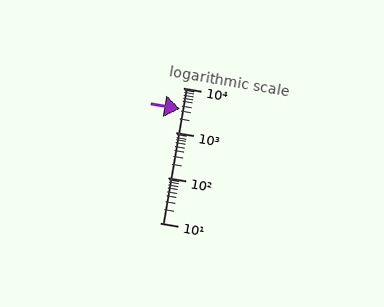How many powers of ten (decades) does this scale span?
The scale spans 3 decades, from 10 to 10000.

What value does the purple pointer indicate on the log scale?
The pointer indicates approximately 3400.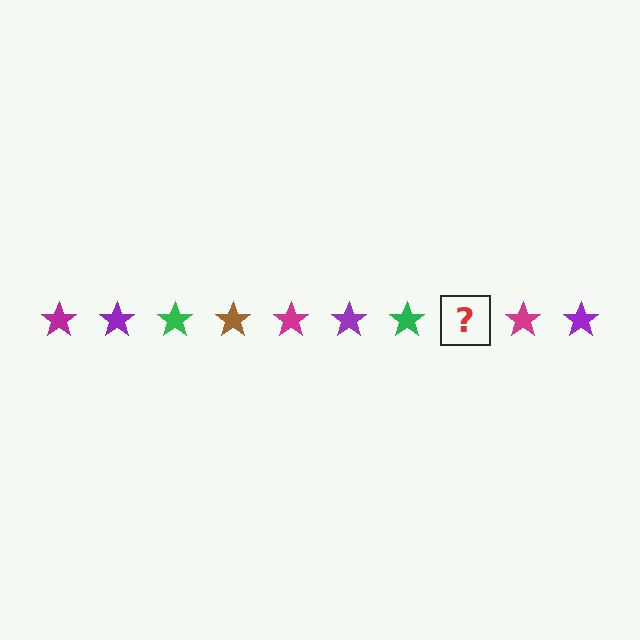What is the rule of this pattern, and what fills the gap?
The rule is that the pattern cycles through magenta, purple, green, brown stars. The gap should be filled with a brown star.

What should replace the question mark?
The question mark should be replaced with a brown star.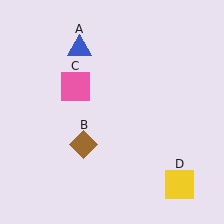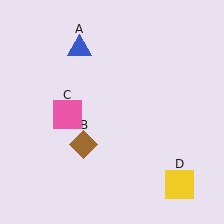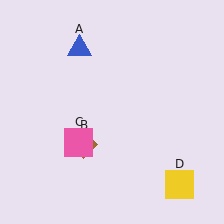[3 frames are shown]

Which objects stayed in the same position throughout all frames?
Blue triangle (object A) and brown diamond (object B) and yellow square (object D) remained stationary.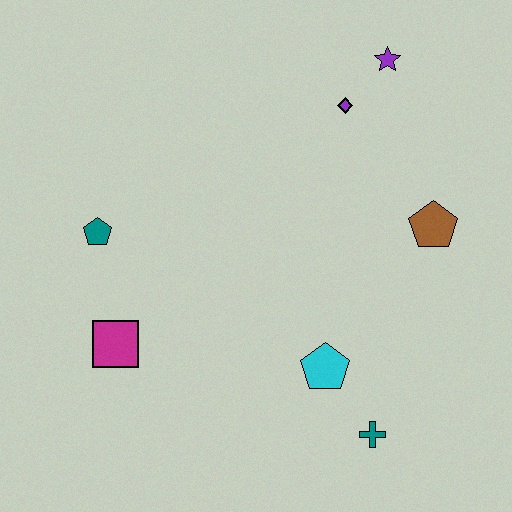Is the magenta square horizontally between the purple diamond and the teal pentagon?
Yes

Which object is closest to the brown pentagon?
The purple diamond is closest to the brown pentagon.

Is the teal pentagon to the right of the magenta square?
No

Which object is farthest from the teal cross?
The purple star is farthest from the teal cross.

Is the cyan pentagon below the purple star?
Yes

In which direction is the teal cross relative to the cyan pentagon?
The teal cross is below the cyan pentagon.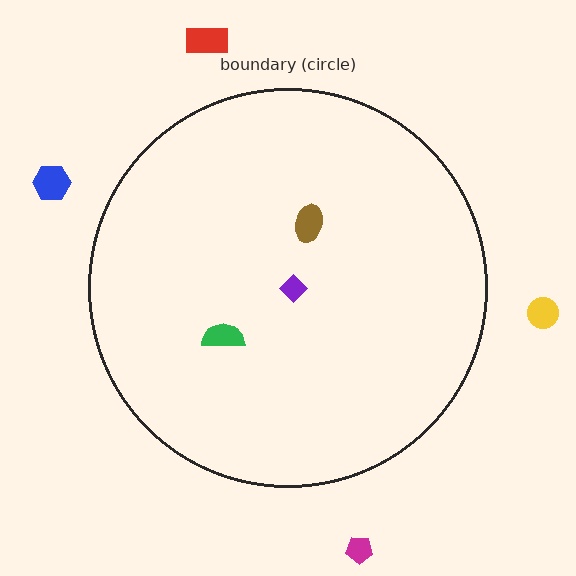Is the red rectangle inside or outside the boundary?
Outside.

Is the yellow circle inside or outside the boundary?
Outside.